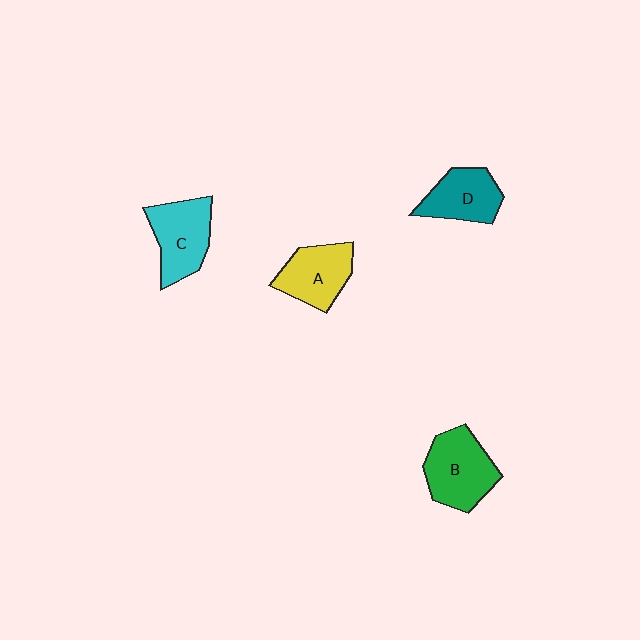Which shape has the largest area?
Shape B (green).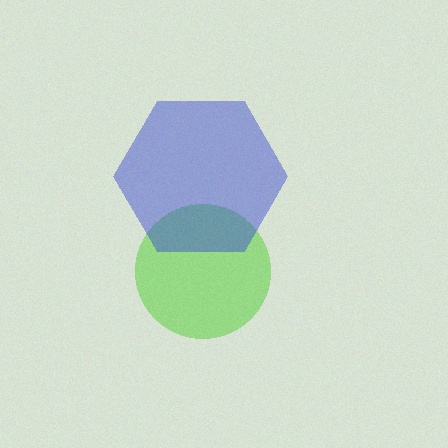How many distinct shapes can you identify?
There are 2 distinct shapes: a lime circle, a blue hexagon.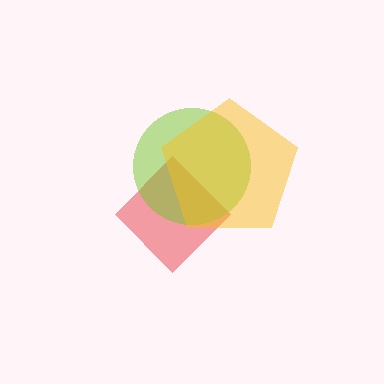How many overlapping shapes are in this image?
There are 3 overlapping shapes in the image.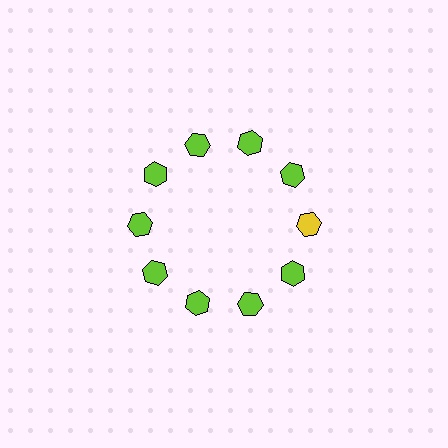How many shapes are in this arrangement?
There are 10 shapes arranged in a ring pattern.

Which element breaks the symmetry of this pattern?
The yellow hexagon at roughly the 3 o'clock position breaks the symmetry. All other shapes are lime hexagons.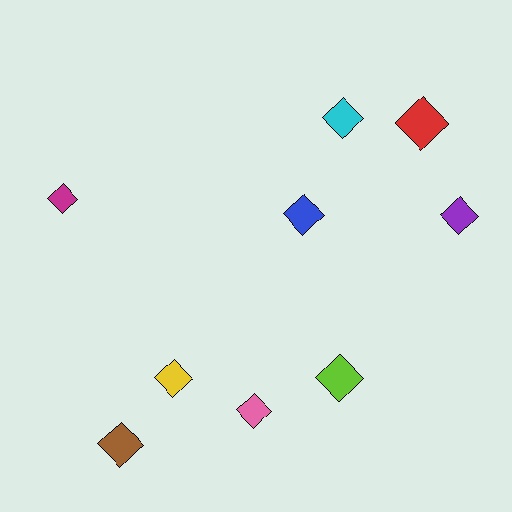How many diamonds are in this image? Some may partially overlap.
There are 9 diamonds.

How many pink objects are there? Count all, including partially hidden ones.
There is 1 pink object.